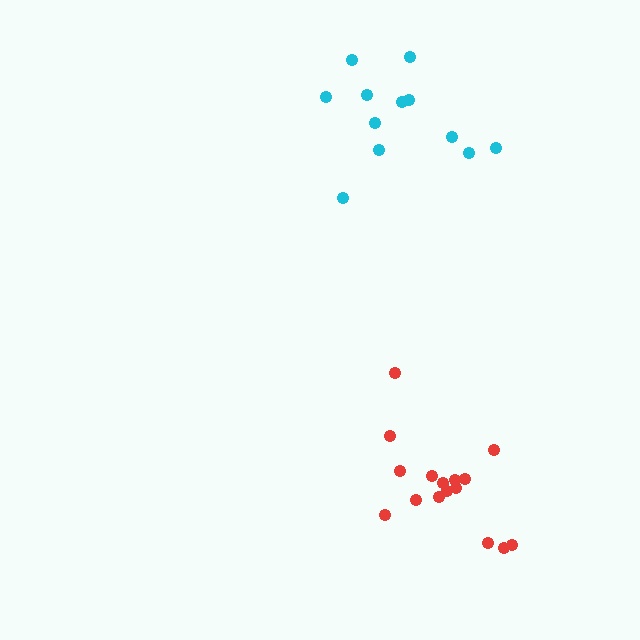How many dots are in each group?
Group 1: 12 dots, Group 2: 16 dots (28 total).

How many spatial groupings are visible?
There are 2 spatial groupings.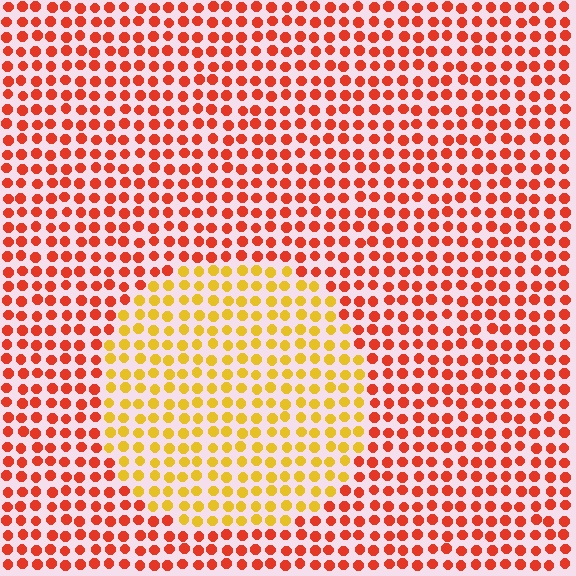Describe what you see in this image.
The image is filled with small red elements in a uniform arrangement. A circle-shaped region is visible where the elements are tinted to a slightly different hue, forming a subtle color boundary.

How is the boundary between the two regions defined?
The boundary is defined purely by a slight shift in hue (about 43 degrees). Spacing, size, and orientation are identical on both sides.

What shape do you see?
I see a circle.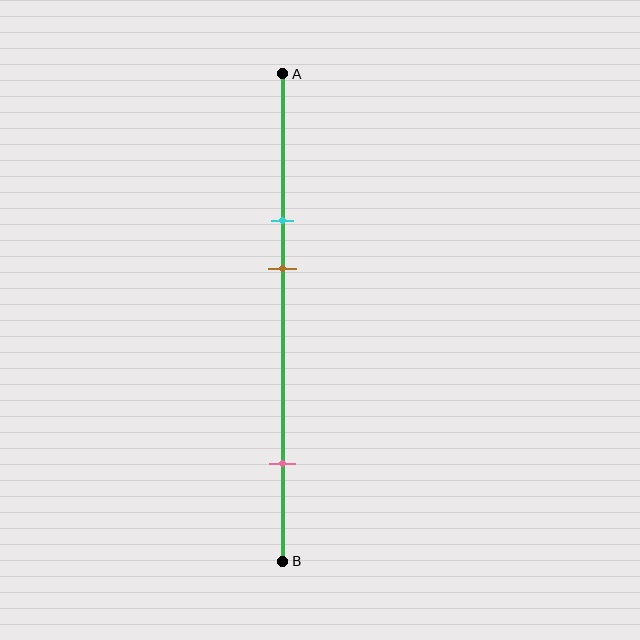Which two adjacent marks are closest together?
The cyan and brown marks are the closest adjacent pair.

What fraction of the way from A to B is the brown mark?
The brown mark is approximately 40% (0.4) of the way from A to B.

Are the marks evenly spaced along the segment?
No, the marks are not evenly spaced.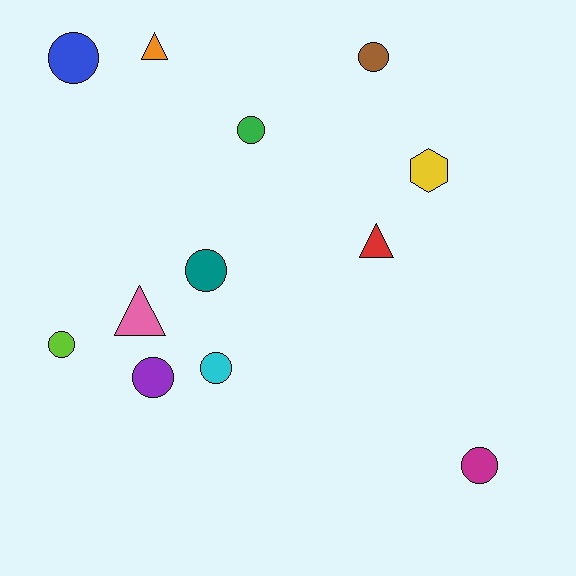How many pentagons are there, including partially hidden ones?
There are no pentagons.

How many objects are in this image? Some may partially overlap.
There are 12 objects.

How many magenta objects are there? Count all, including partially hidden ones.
There is 1 magenta object.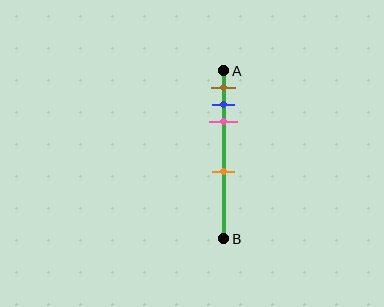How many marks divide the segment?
There are 4 marks dividing the segment.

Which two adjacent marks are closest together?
The blue and pink marks are the closest adjacent pair.